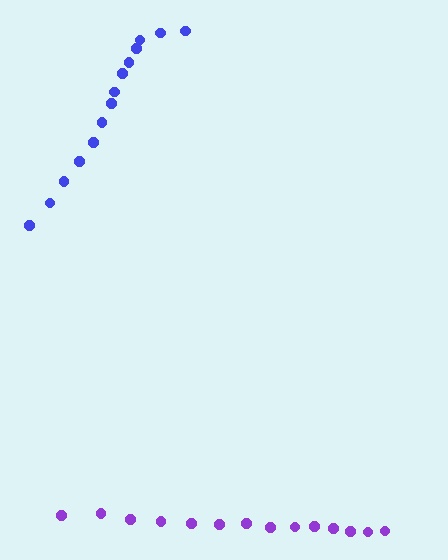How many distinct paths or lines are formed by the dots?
There are 2 distinct paths.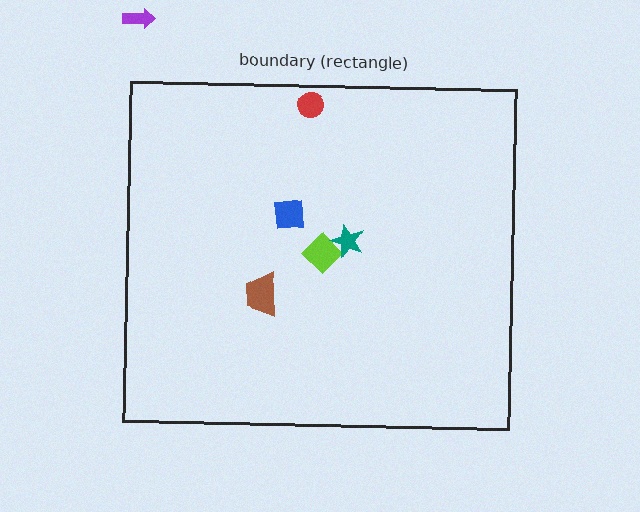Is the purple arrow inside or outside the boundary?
Outside.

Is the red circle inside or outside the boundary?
Inside.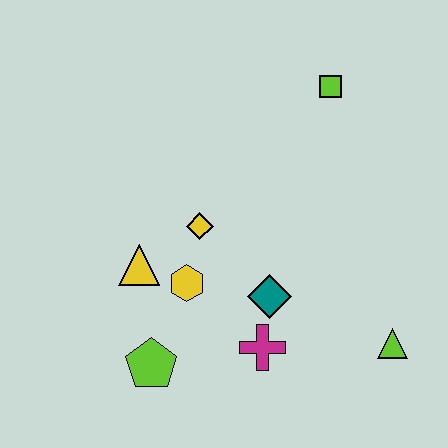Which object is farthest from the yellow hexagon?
The lime square is farthest from the yellow hexagon.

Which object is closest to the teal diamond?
The magenta cross is closest to the teal diamond.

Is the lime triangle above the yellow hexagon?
No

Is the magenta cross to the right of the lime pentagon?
Yes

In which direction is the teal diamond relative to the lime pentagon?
The teal diamond is to the right of the lime pentagon.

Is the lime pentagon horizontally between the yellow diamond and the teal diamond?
No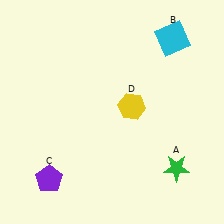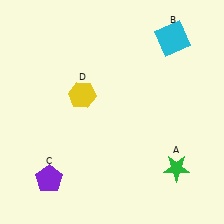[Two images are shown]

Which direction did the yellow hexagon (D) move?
The yellow hexagon (D) moved left.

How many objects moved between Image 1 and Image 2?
1 object moved between the two images.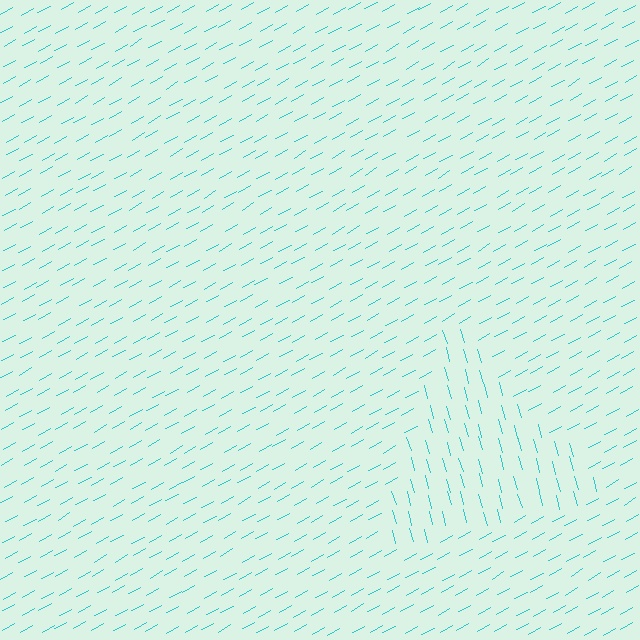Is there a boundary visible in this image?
Yes, there is a texture boundary formed by a change in line orientation.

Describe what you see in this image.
The image is filled with small cyan line segments. A triangle region in the image has lines oriented differently from the surrounding lines, creating a visible texture boundary.